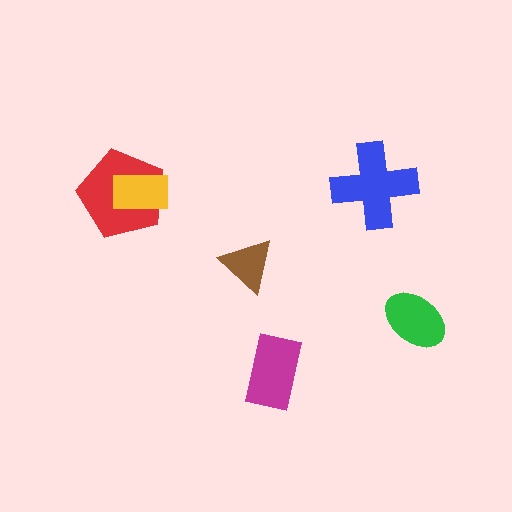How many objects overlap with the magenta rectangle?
0 objects overlap with the magenta rectangle.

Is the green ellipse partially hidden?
No, no other shape covers it.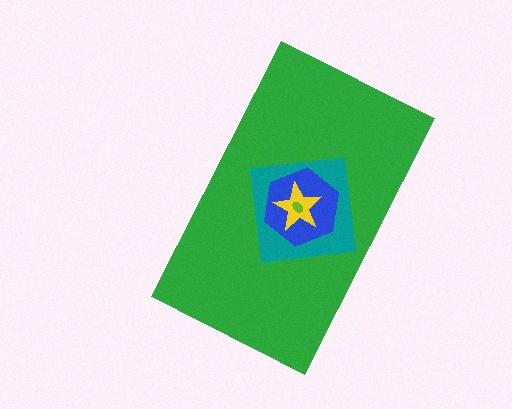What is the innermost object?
The lime ellipse.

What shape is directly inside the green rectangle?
The teal square.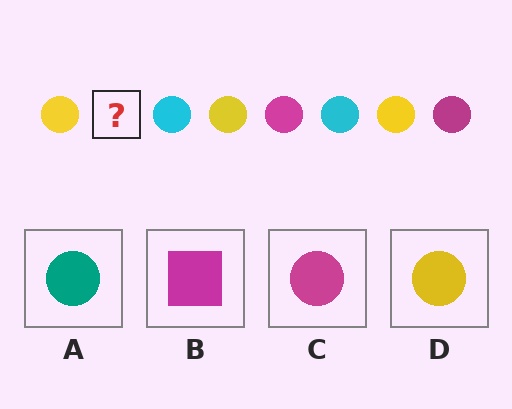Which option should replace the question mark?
Option C.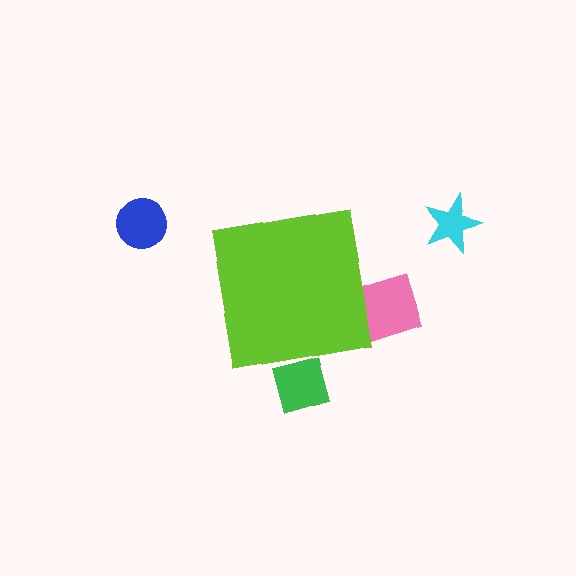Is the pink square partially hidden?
Yes, the pink square is partially hidden behind the lime square.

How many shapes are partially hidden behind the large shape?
2 shapes are partially hidden.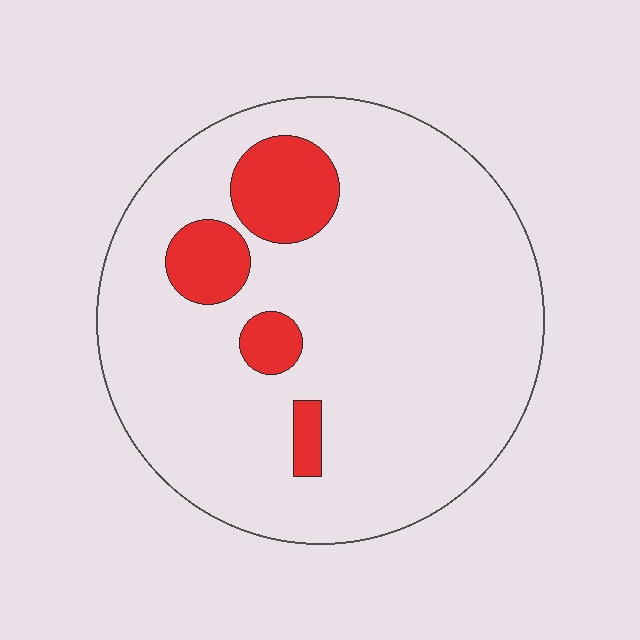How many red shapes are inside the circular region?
4.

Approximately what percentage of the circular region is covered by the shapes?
Approximately 15%.